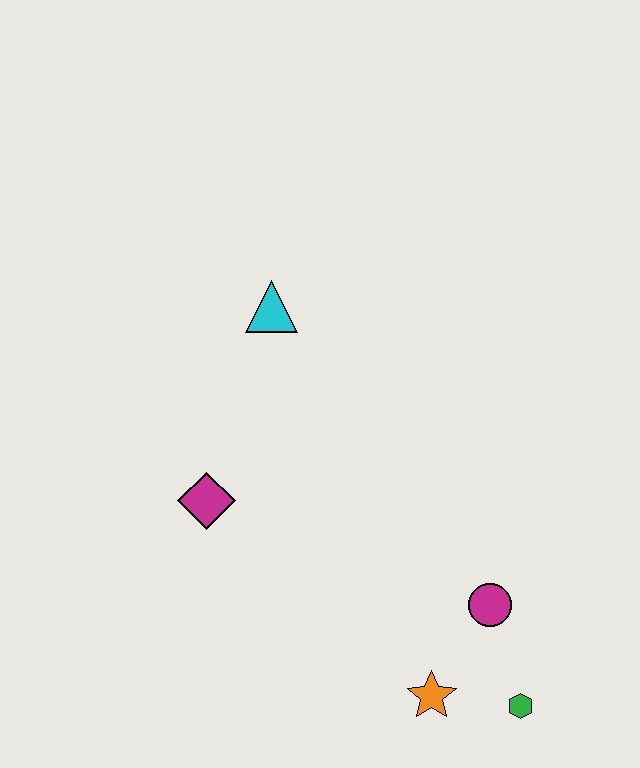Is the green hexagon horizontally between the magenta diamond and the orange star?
No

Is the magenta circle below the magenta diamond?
Yes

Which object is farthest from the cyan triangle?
The green hexagon is farthest from the cyan triangle.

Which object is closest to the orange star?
The green hexagon is closest to the orange star.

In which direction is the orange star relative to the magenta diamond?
The orange star is to the right of the magenta diamond.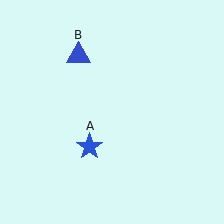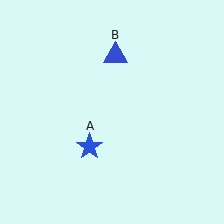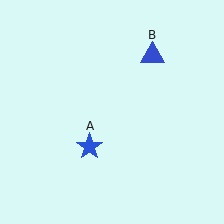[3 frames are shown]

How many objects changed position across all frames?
1 object changed position: blue triangle (object B).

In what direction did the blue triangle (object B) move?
The blue triangle (object B) moved right.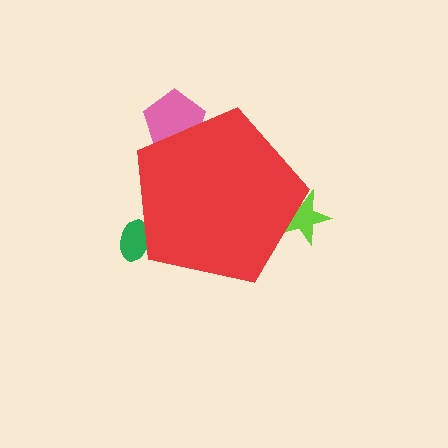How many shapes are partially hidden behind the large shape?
3 shapes are partially hidden.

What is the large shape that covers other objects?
A red pentagon.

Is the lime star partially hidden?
Yes, the lime star is partially hidden behind the red pentagon.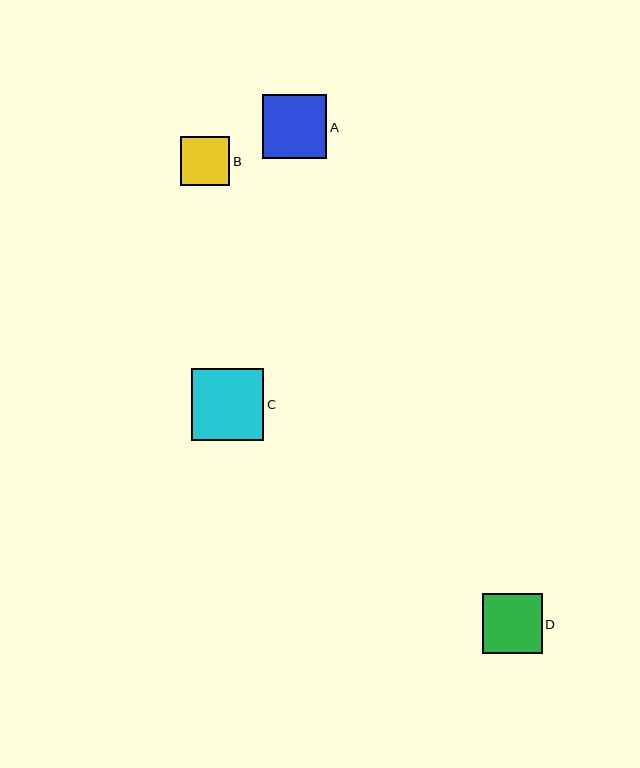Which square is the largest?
Square C is the largest with a size of approximately 72 pixels.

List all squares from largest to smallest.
From largest to smallest: C, A, D, B.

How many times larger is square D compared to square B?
Square D is approximately 1.2 times the size of square B.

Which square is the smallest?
Square B is the smallest with a size of approximately 49 pixels.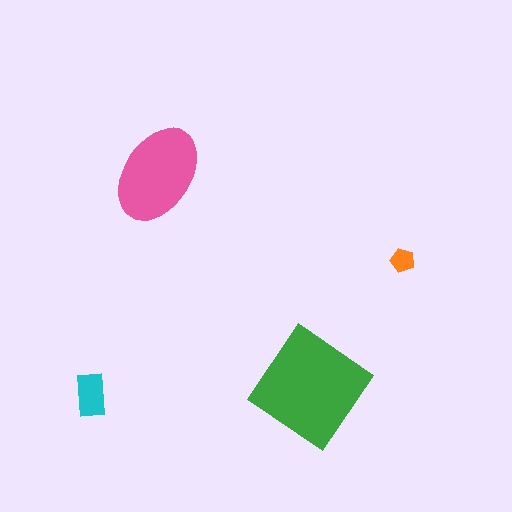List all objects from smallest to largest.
The orange pentagon, the cyan rectangle, the pink ellipse, the green diamond.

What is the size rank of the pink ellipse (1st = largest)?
2nd.